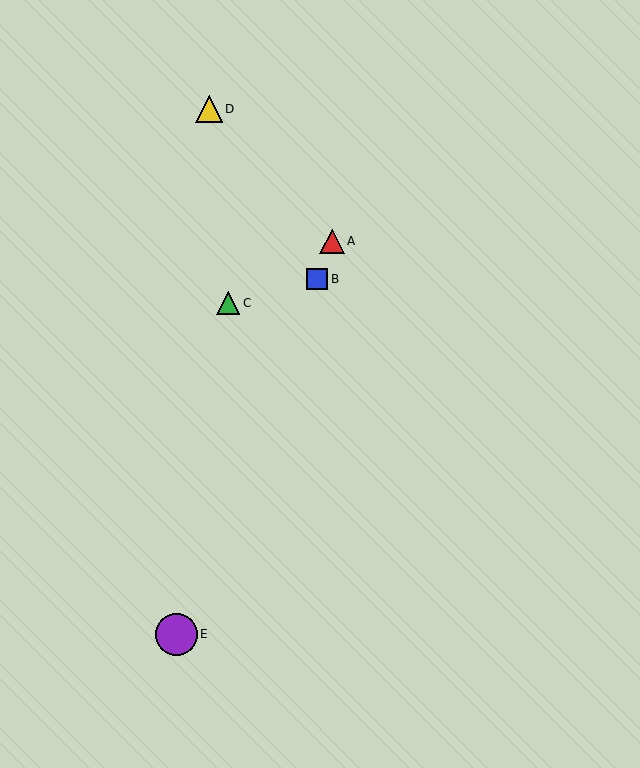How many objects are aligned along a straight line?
3 objects (A, B, E) are aligned along a straight line.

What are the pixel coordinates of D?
Object D is at (209, 109).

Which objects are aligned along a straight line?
Objects A, B, E are aligned along a straight line.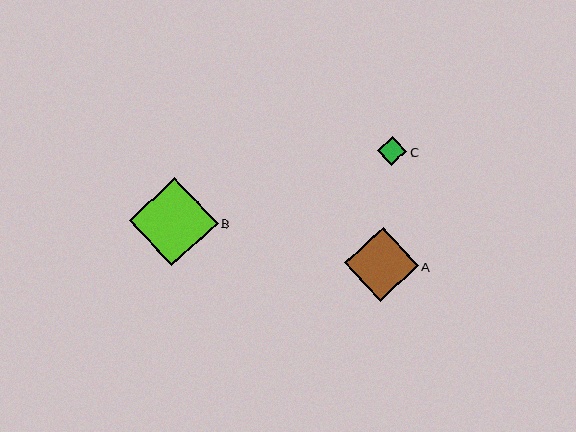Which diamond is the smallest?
Diamond C is the smallest with a size of approximately 29 pixels.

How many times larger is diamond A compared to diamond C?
Diamond A is approximately 2.6 times the size of diamond C.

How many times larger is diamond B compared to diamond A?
Diamond B is approximately 1.2 times the size of diamond A.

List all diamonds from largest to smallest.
From largest to smallest: B, A, C.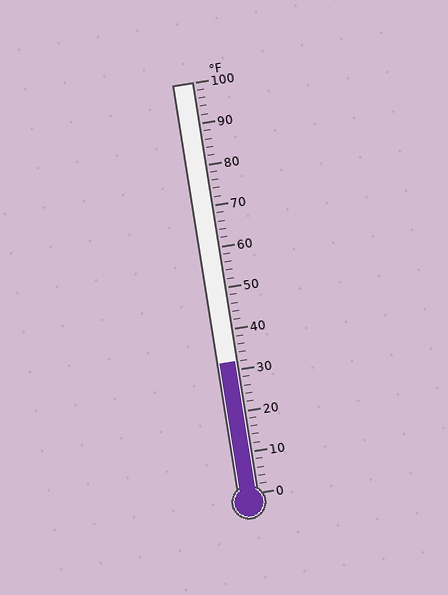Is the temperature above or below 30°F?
The temperature is above 30°F.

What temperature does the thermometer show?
The thermometer shows approximately 32°F.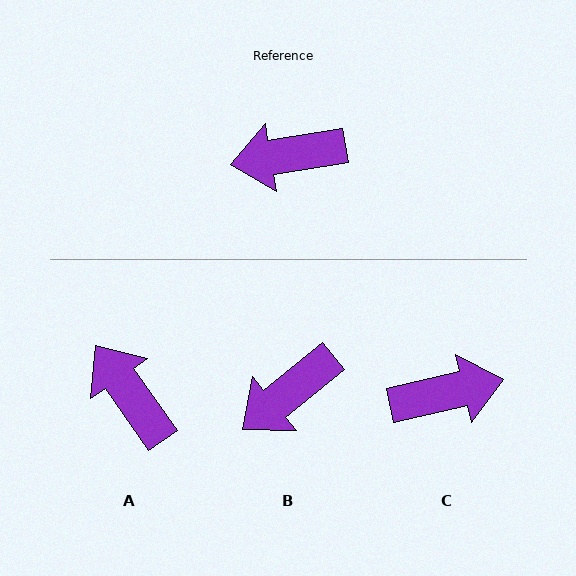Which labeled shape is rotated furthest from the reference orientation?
C, about 176 degrees away.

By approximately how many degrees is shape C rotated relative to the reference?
Approximately 176 degrees clockwise.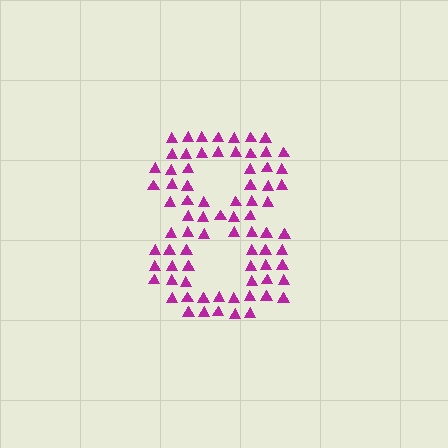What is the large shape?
The large shape is the digit 8.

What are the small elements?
The small elements are triangles.